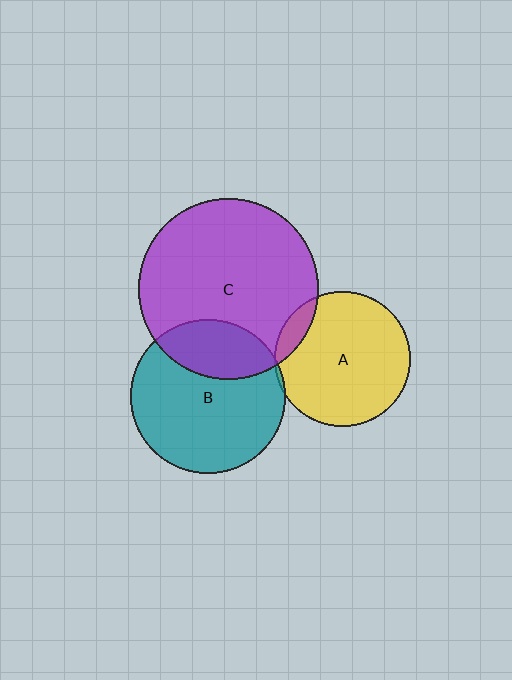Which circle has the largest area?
Circle C (purple).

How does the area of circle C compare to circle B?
Approximately 1.4 times.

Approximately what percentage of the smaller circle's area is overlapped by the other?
Approximately 25%.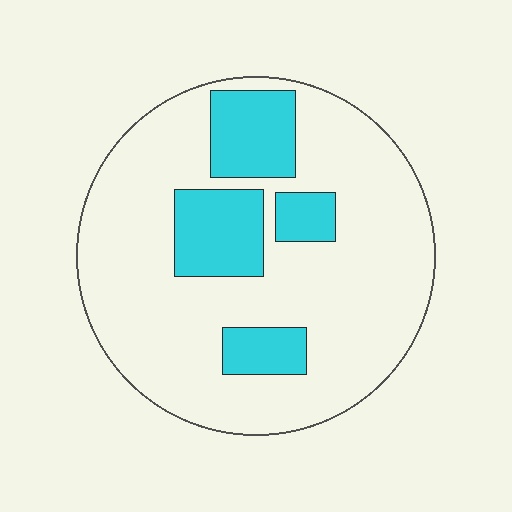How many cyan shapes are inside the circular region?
4.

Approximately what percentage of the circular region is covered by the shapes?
Approximately 20%.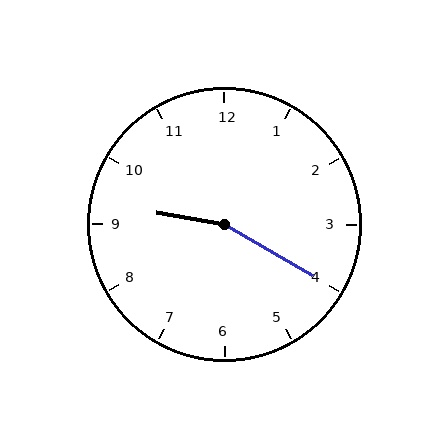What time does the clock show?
9:20.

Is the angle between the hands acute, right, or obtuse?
It is obtuse.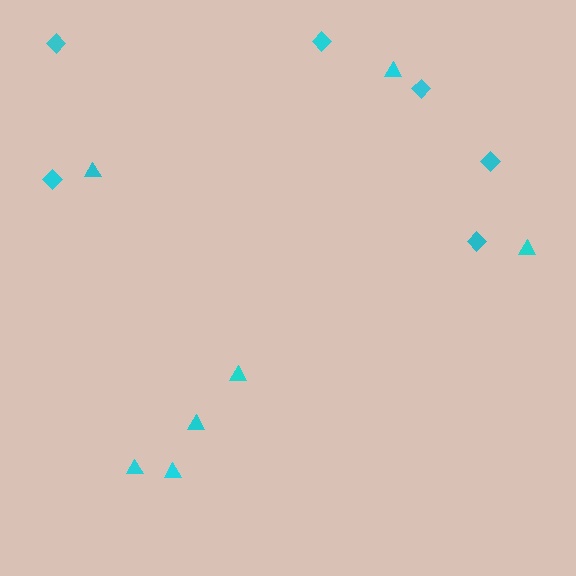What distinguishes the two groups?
There are 2 groups: one group of diamonds (6) and one group of triangles (7).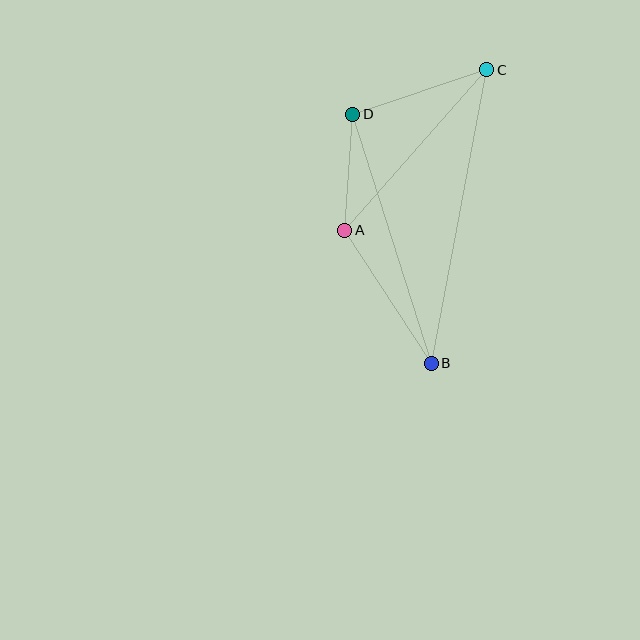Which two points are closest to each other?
Points A and D are closest to each other.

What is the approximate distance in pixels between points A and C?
The distance between A and C is approximately 214 pixels.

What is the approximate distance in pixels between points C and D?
The distance between C and D is approximately 141 pixels.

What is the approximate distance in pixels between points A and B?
The distance between A and B is approximately 158 pixels.